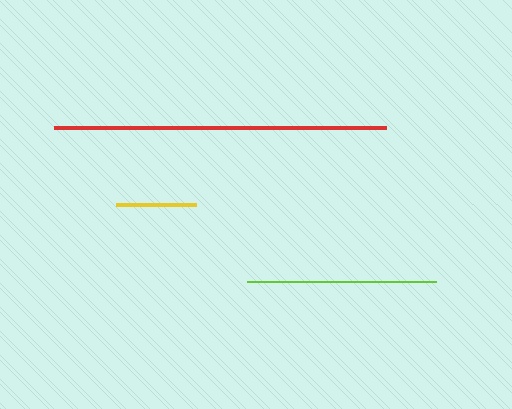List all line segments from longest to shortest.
From longest to shortest: red, lime, yellow.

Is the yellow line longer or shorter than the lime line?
The lime line is longer than the yellow line.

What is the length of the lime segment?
The lime segment is approximately 189 pixels long.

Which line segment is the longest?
The red line is the longest at approximately 332 pixels.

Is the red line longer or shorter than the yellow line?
The red line is longer than the yellow line.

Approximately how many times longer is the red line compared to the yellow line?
The red line is approximately 4.1 times the length of the yellow line.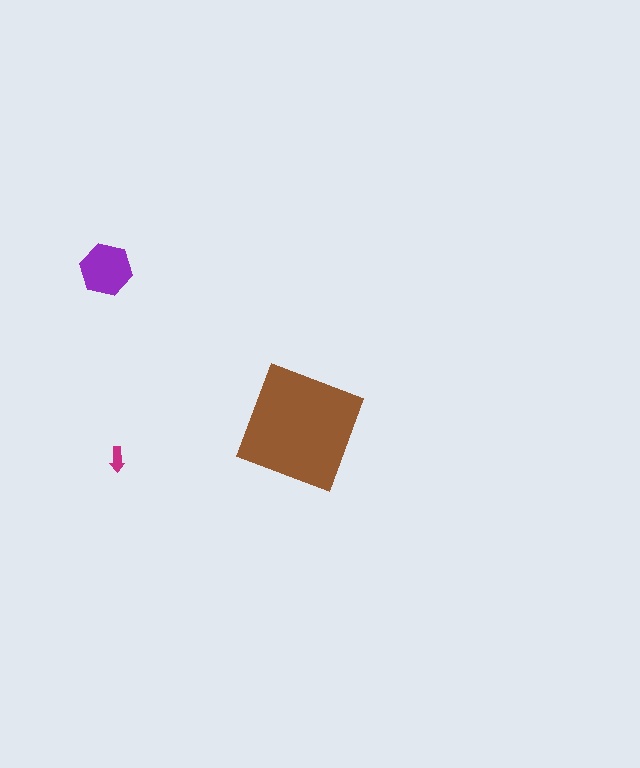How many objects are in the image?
There are 3 objects in the image.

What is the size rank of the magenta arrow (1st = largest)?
3rd.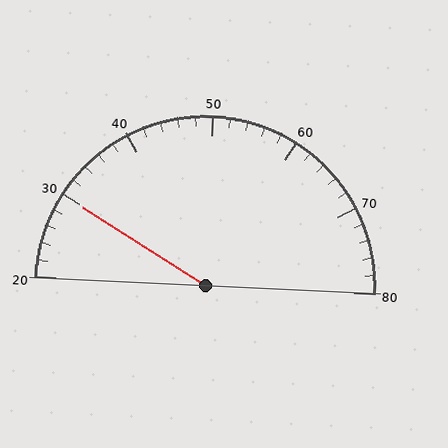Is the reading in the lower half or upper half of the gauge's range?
The reading is in the lower half of the range (20 to 80).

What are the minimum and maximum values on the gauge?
The gauge ranges from 20 to 80.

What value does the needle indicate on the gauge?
The needle indicates approximately 30.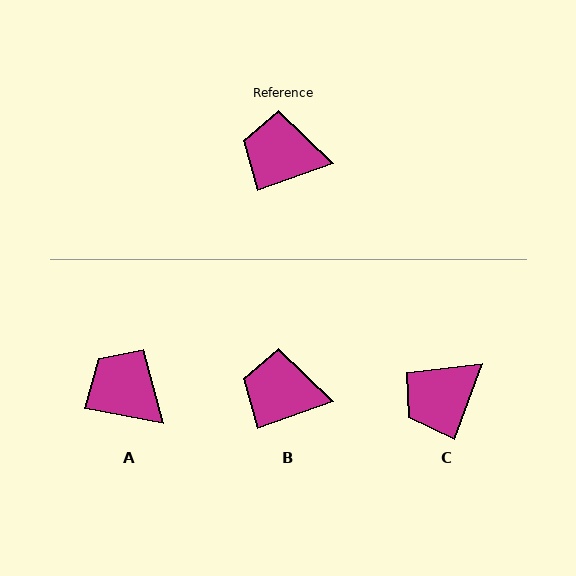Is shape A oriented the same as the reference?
No, it is off by about 30 degrees.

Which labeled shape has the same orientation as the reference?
B.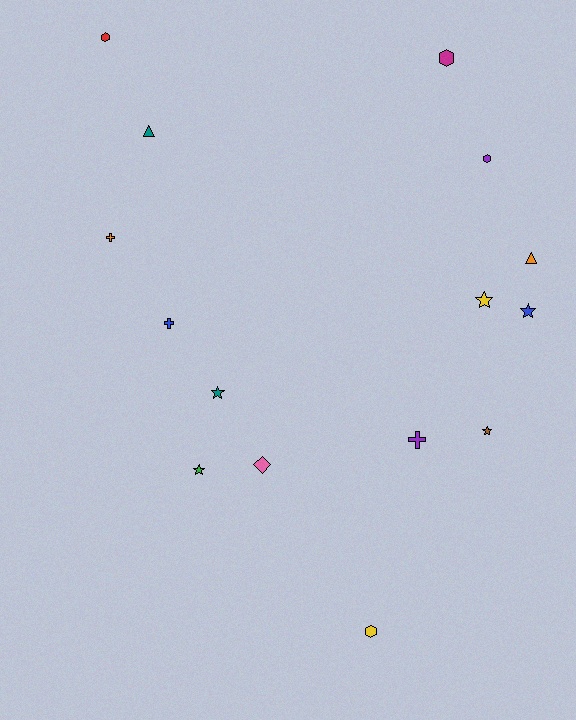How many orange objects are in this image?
There are 2 orange objects.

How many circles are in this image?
There are no circles.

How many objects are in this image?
There are 15 objects.